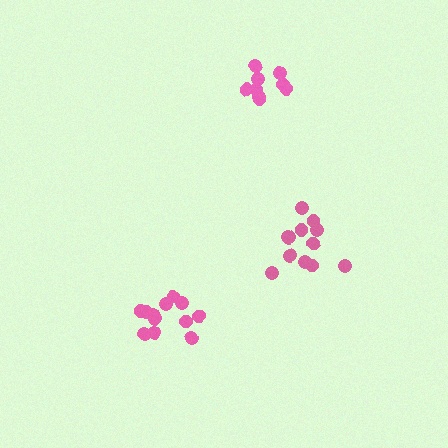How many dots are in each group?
Group 1: 9 dots, Group 2: 12 dots, Group 3: 12 dots (33 total).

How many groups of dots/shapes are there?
There are 3 groups.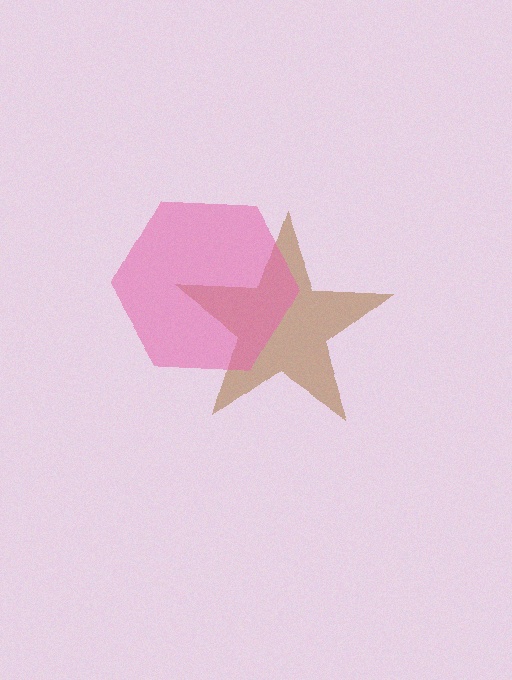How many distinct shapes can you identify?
There are 2 distinct shapes: a brown star, a pink hexagon.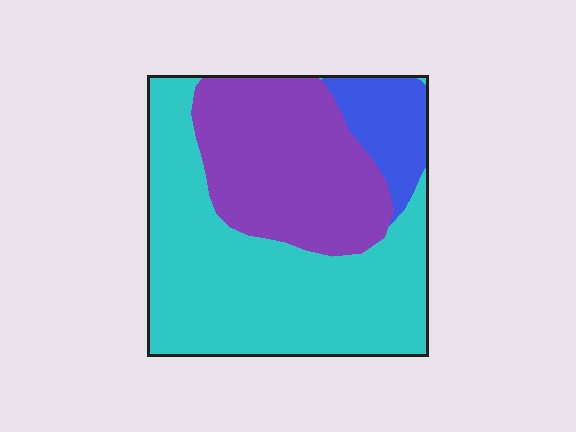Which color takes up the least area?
Blue, at roughly 10%.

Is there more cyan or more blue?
Cyan.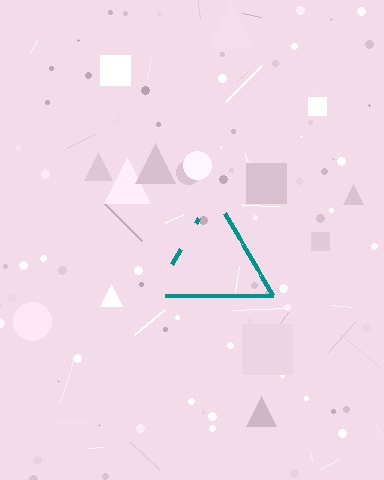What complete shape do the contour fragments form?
The contour fragments form a triangle.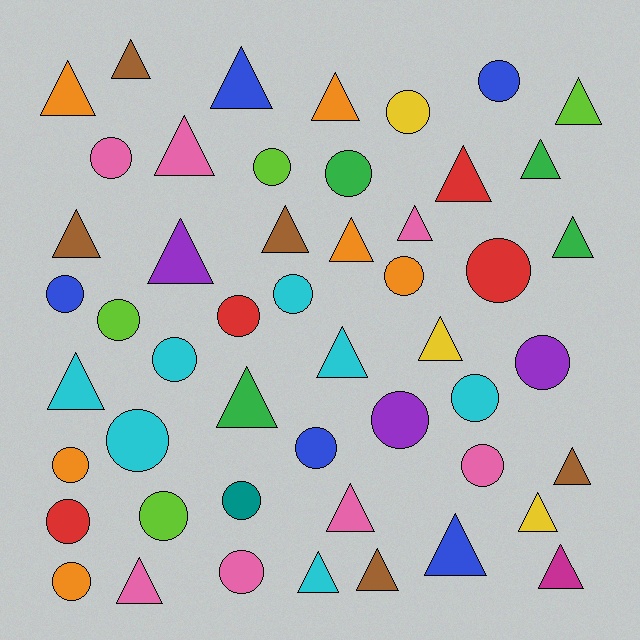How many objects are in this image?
There are 50 objects.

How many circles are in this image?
There are 24 circles.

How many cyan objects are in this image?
There are 7 cyan objects.